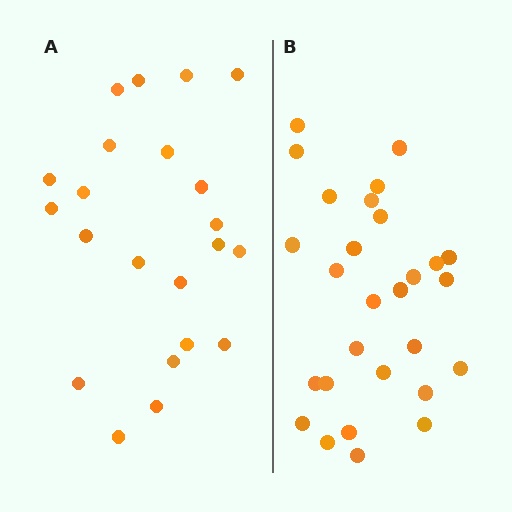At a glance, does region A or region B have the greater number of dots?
Region B (the right region) has more dots.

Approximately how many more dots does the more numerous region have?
Region B has about 6 more dots than region A.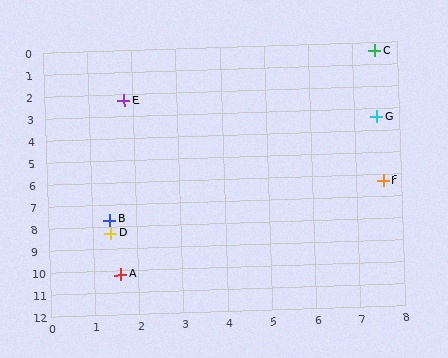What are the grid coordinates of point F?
Point F is at approximately (7.6, 6.3).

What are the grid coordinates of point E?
Point E is at approximately (1.8, 2.3).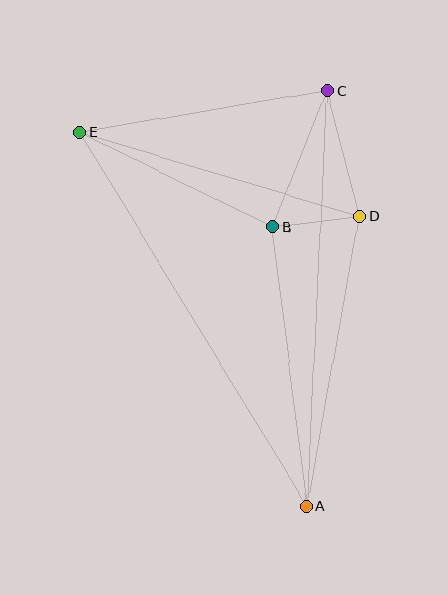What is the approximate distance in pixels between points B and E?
The distance between B and E is approximately 214 pixels.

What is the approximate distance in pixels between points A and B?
The distance between A and B is approximately 281 pixels.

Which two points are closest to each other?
Points B and D are closest to each other.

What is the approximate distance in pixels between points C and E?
The distance between C and E is approximately 250 pixels.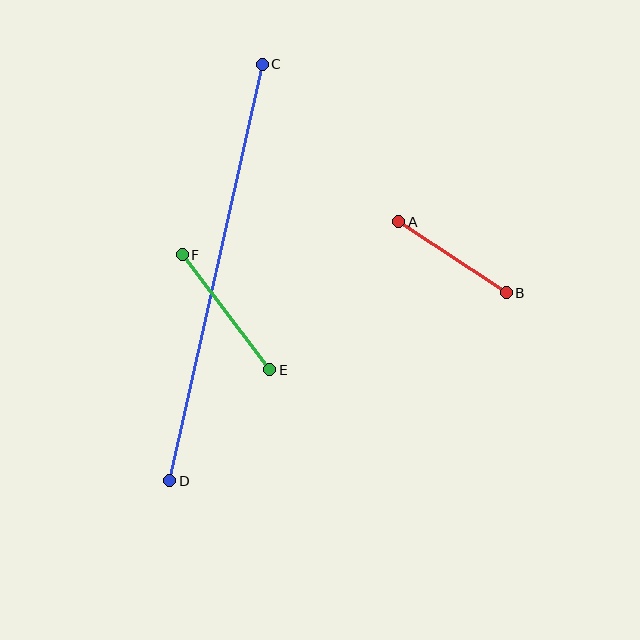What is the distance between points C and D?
The distance is approximately 427 pixels.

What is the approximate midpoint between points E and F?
The midpoint is at approximately (226, 312) pixels.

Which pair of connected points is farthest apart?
Points C and D are farthest apart.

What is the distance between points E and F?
The distance is approximately 145 pixels.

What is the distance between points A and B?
The distance is approximately 129 pixels.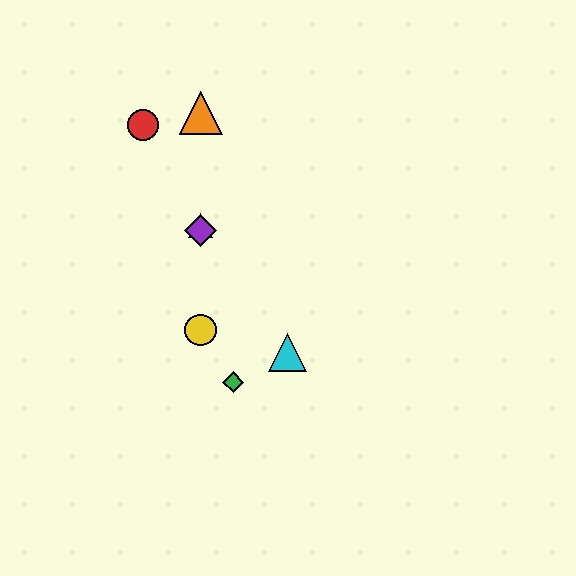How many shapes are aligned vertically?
4 shapes (the blue triangle, the yellow circle, the purple diamond, the orange triangle) are aligned vertically.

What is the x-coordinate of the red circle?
The red circle is at x≈143.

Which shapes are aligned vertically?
The blue triangle, the yellow circle, the purple diamond, the orange triangle are aligned vertically.